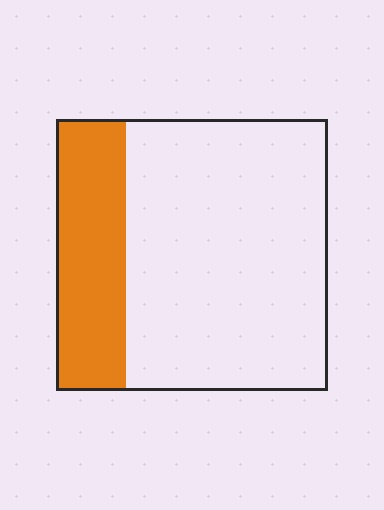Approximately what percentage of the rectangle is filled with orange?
Approximately 25%.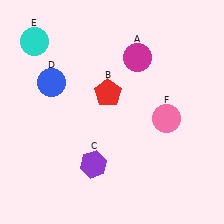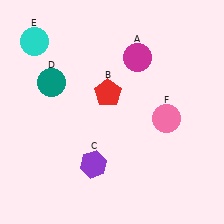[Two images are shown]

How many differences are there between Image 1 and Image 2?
There is 1 difference between the two images.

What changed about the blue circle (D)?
In Image 1, D is blue. In Image 2, it changed to teal.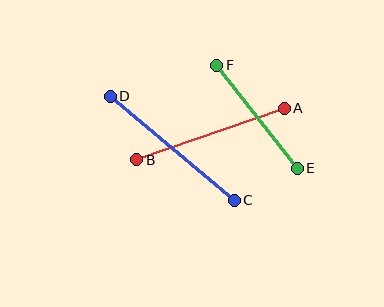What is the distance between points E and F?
The distance is approximately 131 pixels.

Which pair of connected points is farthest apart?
Points C and D are farthest apart.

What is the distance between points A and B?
The distance is approximately 156 pixels.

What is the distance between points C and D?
The distance is approximately 162 pixels.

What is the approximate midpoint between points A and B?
The midpoint is at approximately (211, 134) pixels.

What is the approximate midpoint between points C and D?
The midpoint is at approximately (172, 148) pixels.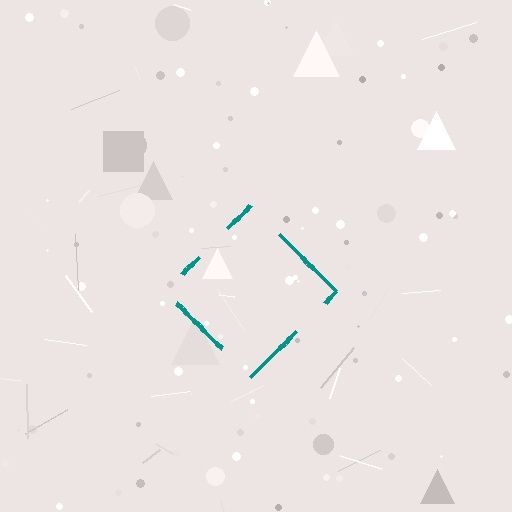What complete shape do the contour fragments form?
The contour fragments form a diamond.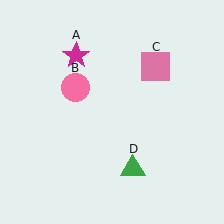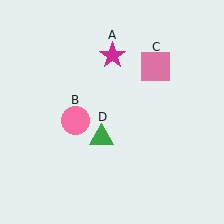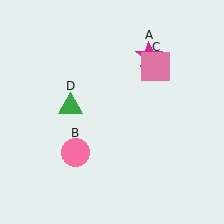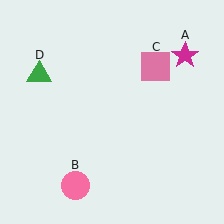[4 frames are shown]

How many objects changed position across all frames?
3 objects changed position: magenta star (object A), pink circle (object B), green triangle (object D).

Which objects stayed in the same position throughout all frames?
Pink square (object C) remained stationary.